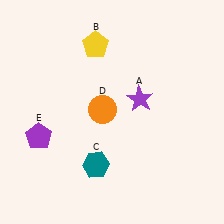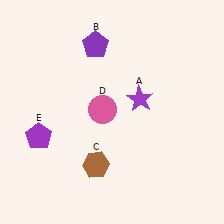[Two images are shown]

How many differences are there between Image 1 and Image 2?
There are 3 differences between the two images.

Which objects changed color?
B changed from yellow to purple. C changed from teal to brown. D changed from orange to pink.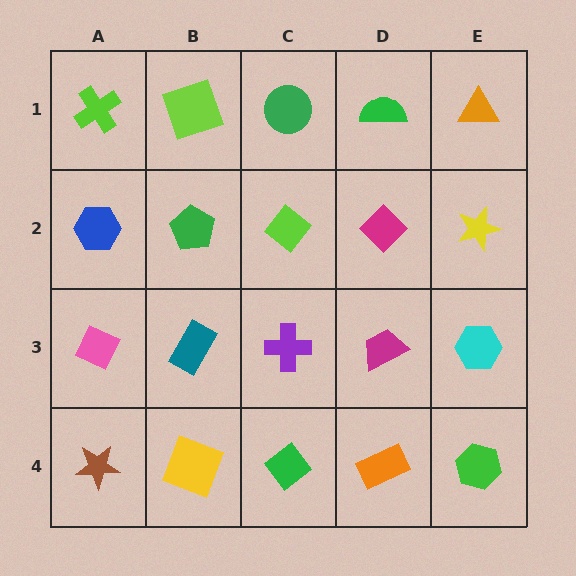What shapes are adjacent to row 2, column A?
A lime cross (row 1, column A), a pink diamond (row 3, column A), a green pentagon (row 2, column B).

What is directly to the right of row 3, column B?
A purple cross.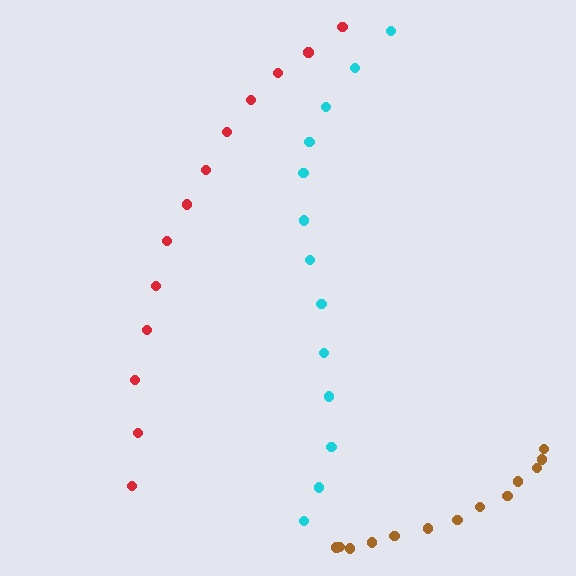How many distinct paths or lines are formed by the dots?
There are 3 distinct paths.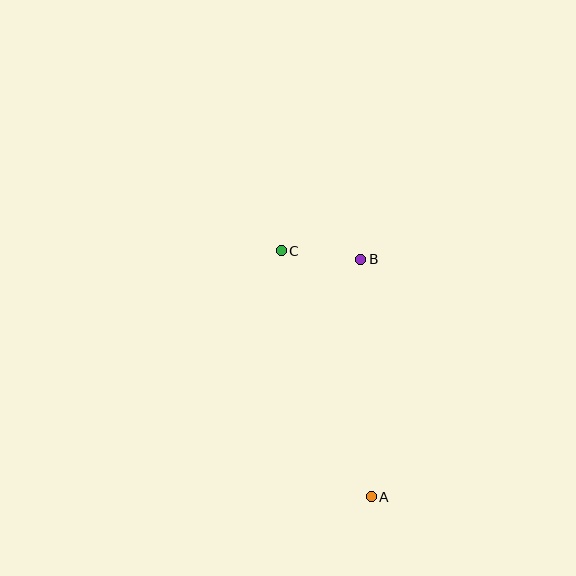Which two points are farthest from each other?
Points A and C are farthest from each other.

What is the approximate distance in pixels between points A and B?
The distance between A and B is approximately 238 pixels.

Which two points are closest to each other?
Points B and C are closest to each other.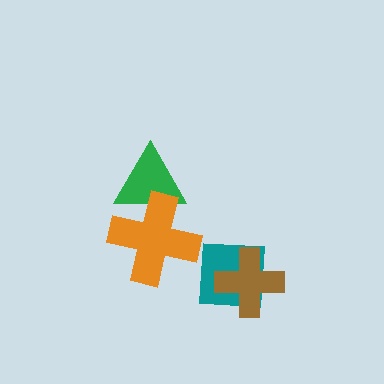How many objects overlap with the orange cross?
1 object overlaps with the orange cross.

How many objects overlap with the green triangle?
1 object overlaps with the green triangle.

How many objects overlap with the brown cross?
1 object overlaps with the brown cross.